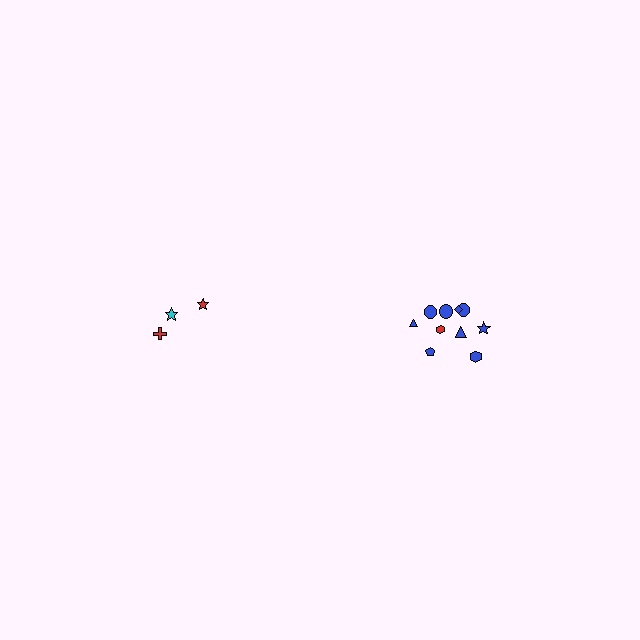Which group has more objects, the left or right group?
The right group.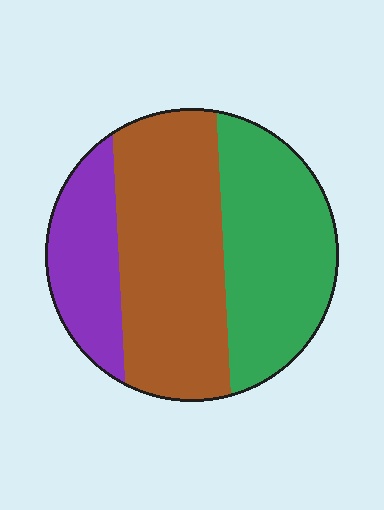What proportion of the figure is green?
Green covers 36% of the figure.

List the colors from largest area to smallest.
From largest to smallest: brown, green, purple.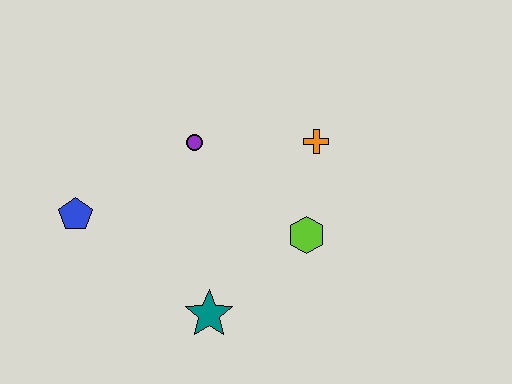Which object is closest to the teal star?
The lime hexagon is closest to the teal star.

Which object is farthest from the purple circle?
The teal star is farthest from the purple circle.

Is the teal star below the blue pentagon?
Yes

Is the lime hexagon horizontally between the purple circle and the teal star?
No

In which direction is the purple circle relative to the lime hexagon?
The purple circle is to the left of the lime hexagon.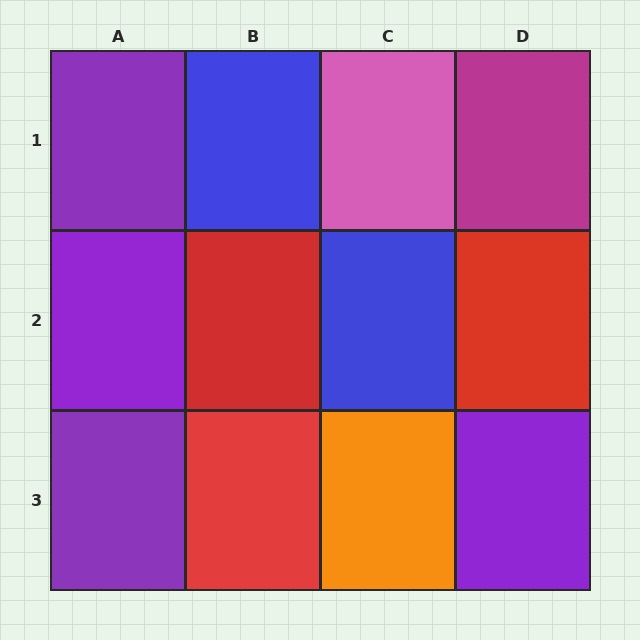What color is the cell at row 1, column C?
Pink.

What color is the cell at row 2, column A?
Purple.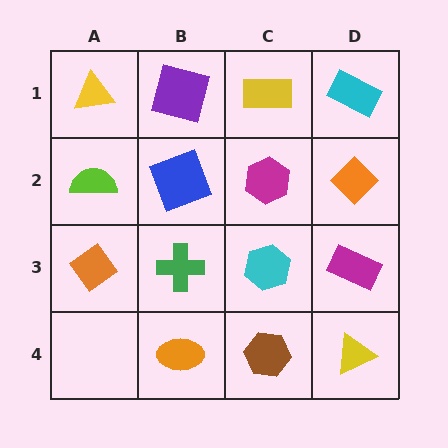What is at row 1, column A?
A yellow triangle.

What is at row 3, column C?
A cyan hexagon.